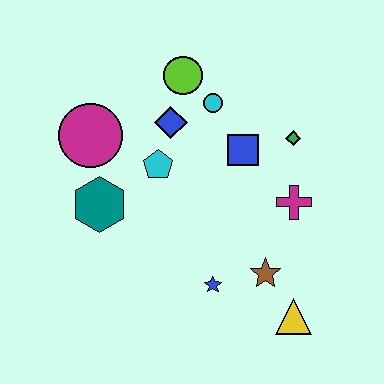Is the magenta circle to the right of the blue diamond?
No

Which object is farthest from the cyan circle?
The yellow triangle is farthest from the cyan circle.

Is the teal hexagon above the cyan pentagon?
No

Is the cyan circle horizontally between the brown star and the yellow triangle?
No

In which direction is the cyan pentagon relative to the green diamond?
The cyan pentagon is to the left of the green diamond.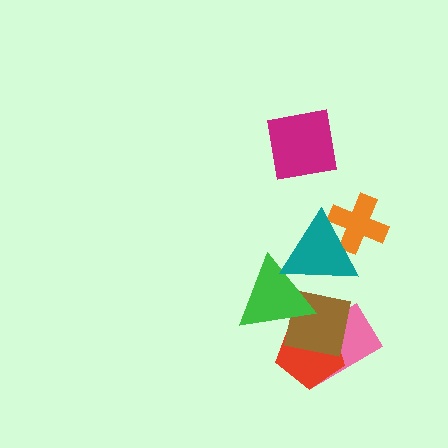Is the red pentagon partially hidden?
Yes, it is partially covered by another shape.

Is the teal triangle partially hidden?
No, no other shape covers it.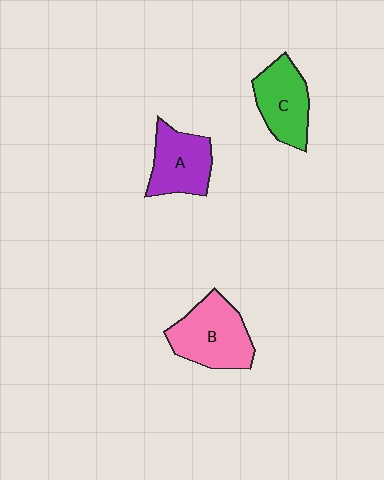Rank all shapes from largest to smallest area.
From largest to smallest: B (pink), C (green), A (purple).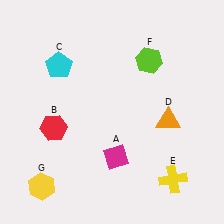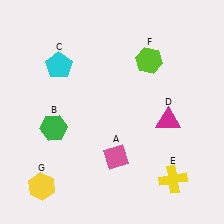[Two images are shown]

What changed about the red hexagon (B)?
In Image 1, B is red. In Image 2, it changed to green.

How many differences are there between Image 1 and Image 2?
There are 3 differences between the two images.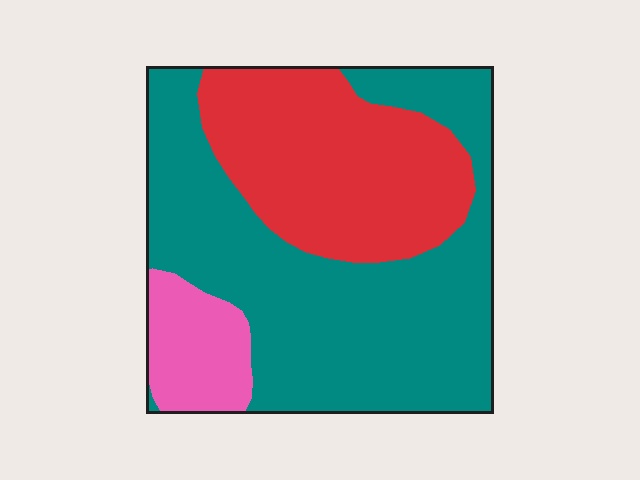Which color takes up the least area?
Pink, at roughly 10%.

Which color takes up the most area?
Teal, at roughly 55%.